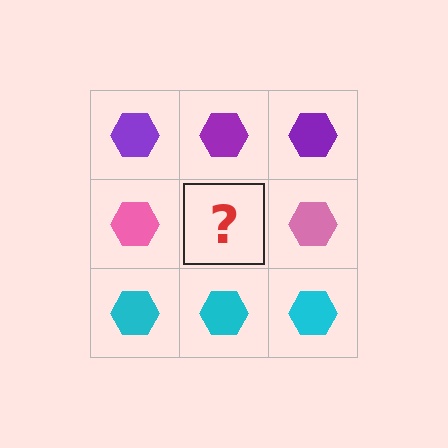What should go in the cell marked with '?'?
The missing cell should contain a pink hexagon.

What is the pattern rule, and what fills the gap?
The rule is that each row has a consistent color. The gap should be filled with a pink hexagon.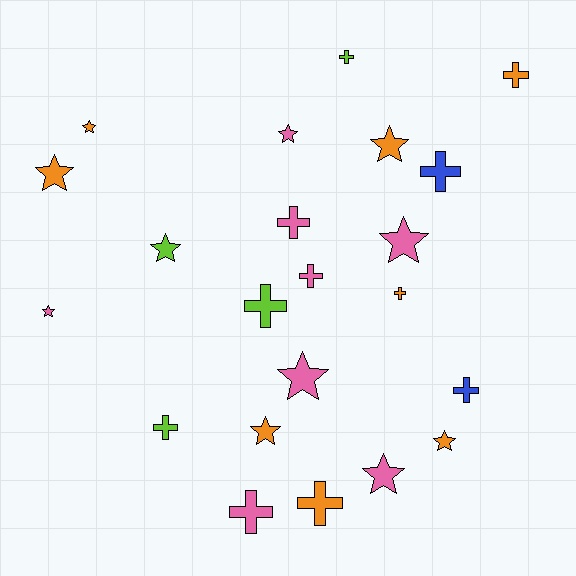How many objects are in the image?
There are 22 objects.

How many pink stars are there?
There are 5 pink stars.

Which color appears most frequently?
Pink, with 8 objects.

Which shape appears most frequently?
Star, with 11 objects.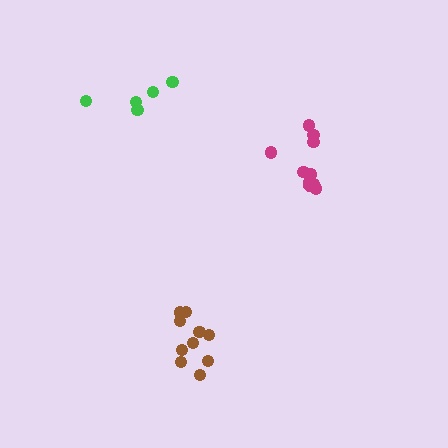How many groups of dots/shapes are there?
There are 3 groups.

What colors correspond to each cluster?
The clusters are colored: green, brown, magenta.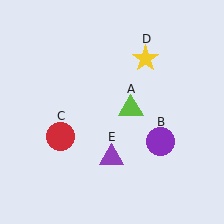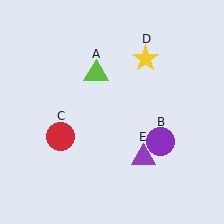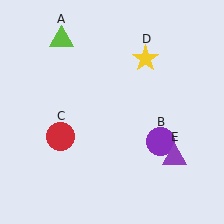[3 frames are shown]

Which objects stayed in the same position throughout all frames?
Purple circle (object B) and red circle (object C) and yellow star (object D) remained stationary.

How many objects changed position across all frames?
2 objects changed position: lime triangle (object A), purple triangle (object E).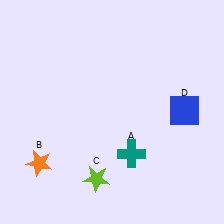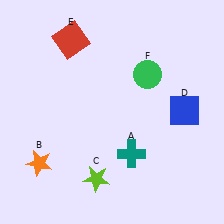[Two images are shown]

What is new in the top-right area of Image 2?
A green circle (F) was added in the top-right area of Image 2.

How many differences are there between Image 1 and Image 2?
There are 2 differences between the two images.